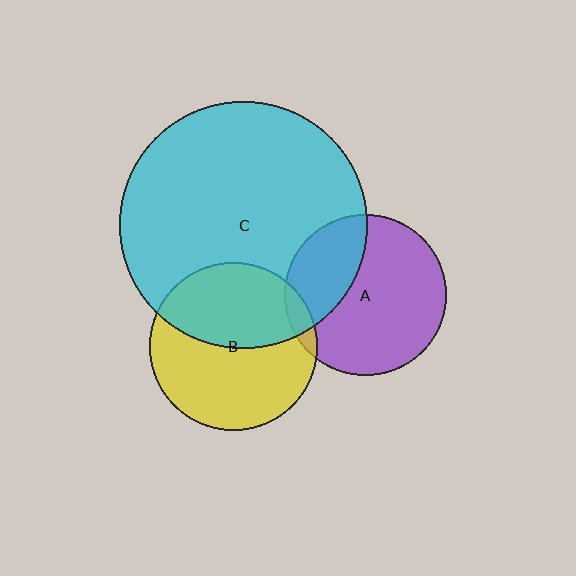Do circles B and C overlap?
Yes.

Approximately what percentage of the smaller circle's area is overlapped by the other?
Approximately 45%.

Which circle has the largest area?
Circle C (cyan).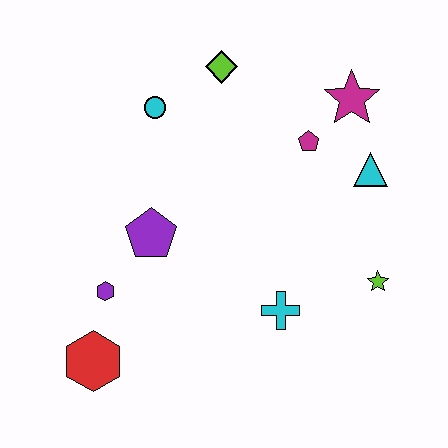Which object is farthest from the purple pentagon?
The magenta star is farthest from the purple pentagon.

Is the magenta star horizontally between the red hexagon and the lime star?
Yes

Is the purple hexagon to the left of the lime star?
Yes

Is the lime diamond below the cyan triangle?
No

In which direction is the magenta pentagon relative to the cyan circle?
The magenta pentagon is to the right of the cyan circle.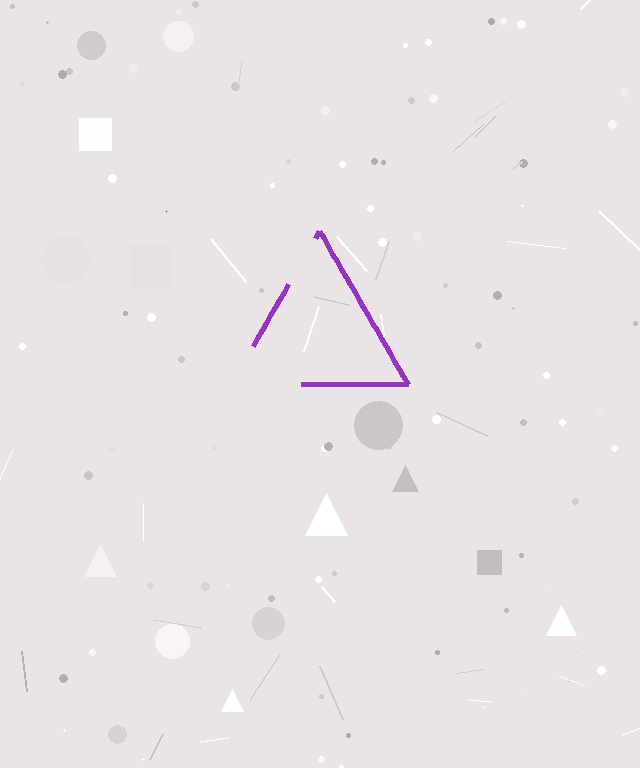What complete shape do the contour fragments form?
The contour fragments form a triangle.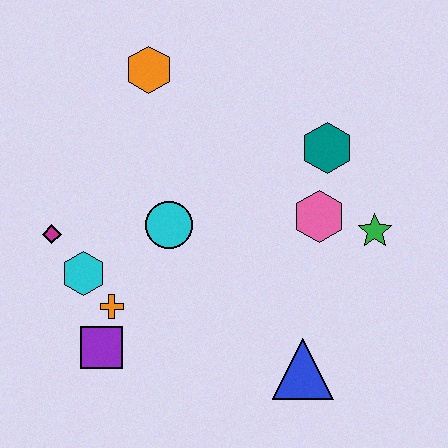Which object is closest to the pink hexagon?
The green star is closest to the pink hexagon.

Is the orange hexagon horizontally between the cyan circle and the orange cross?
Yes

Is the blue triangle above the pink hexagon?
No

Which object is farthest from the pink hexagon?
The magenta diamond is farthest from the pink hexagon.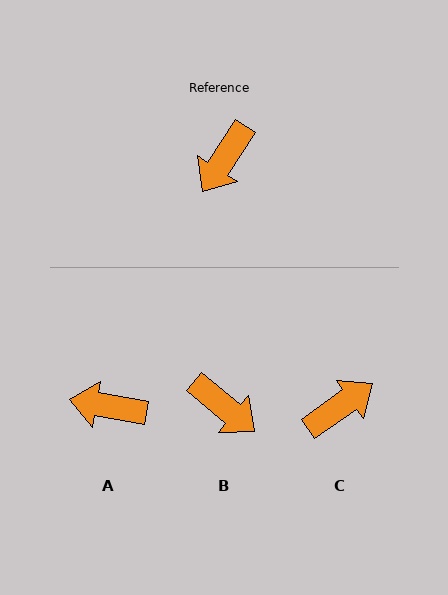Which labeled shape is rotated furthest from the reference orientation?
C, about 158 degrees away.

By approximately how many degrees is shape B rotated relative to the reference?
Approximately 84 degrees counter-clockwise.